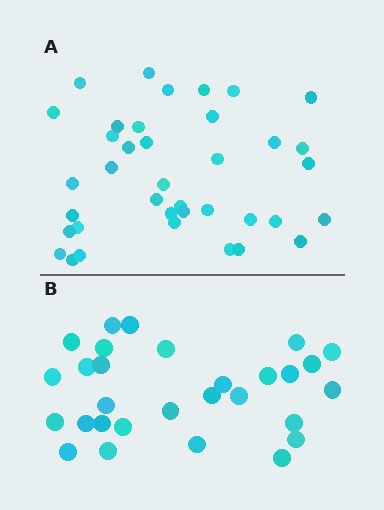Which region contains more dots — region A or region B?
Region A (the top region) has more dots.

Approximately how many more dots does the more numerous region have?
Region A has roughly 8 or so more dots than region B.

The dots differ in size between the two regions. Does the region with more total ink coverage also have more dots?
No. Region B has more total ink coverage because its dots are larger, but region A actually contains more individual dots. Total area can be misleading — the number of items is what matters here.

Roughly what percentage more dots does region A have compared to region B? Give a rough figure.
About 30% more.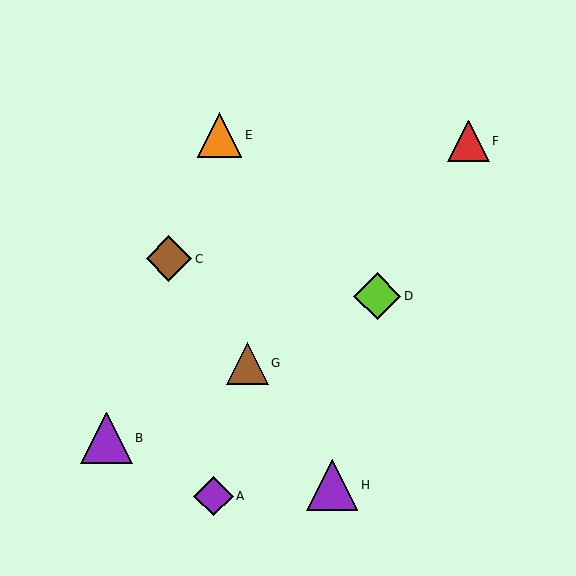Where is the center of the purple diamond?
The center of the purple diamond is at (213, 496).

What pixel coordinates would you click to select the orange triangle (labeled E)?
Click at (219, 135) to select the orange triangle E.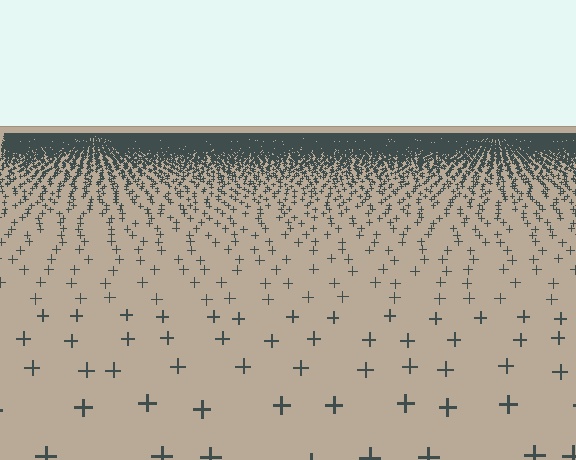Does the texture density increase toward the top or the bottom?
Density increases toward the top.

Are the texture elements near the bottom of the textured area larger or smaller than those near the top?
Larger. Near the bottom, elements are closer to the viewer and appear at a bigger on-screen size.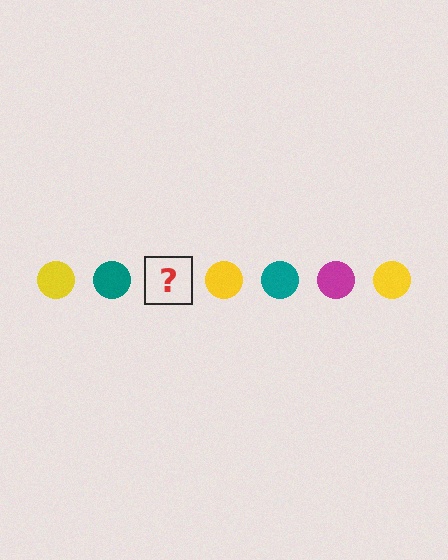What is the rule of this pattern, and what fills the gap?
The rule is that the pattern cycles through yellow, teal, magenta circles. The gap should be filled with a magenta circle.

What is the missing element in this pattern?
The missing element is a magenta circle.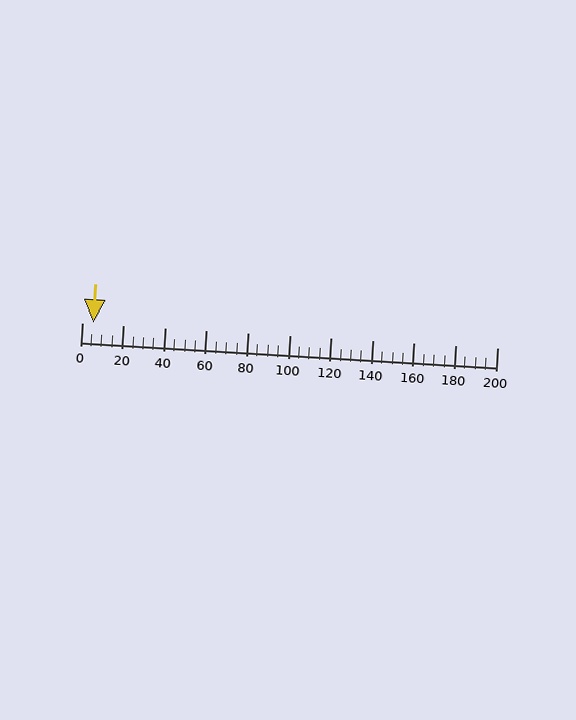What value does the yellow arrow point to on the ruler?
The yellow arrow points to approximately 6.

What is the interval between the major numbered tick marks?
The major tick marks are spaced 20 units apart.